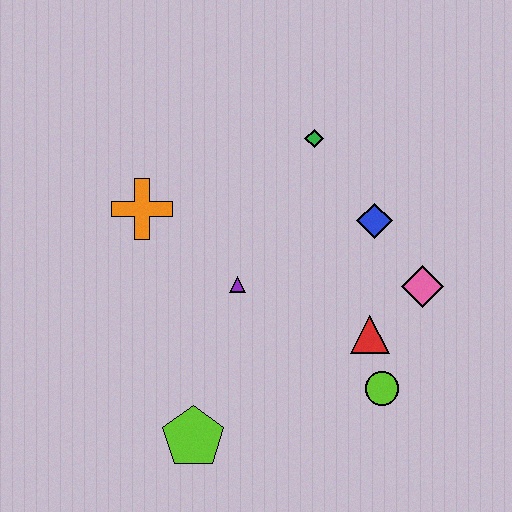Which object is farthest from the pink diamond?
The orange cross is farthest from the pink diamond.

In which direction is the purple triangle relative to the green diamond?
The purple triangle is below the green diamond.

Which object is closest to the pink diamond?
The red triangle is closest to the pink diamond.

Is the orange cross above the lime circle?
Yes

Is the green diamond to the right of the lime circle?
No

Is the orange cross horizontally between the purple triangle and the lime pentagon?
No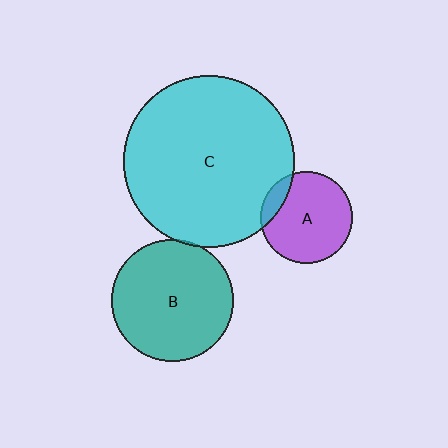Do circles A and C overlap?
Yes.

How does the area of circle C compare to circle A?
Approximately 3.5 times.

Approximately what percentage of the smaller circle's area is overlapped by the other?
Approximately 10%.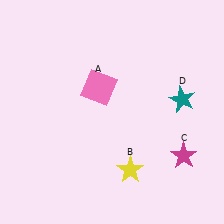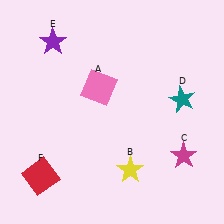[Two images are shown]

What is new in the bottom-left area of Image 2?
A red square (F) was added in the bottom-left area of Image 2.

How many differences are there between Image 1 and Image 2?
There are 2 differences between the two images.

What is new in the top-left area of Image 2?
A purple star (E) was added in the top-left area of Image 2.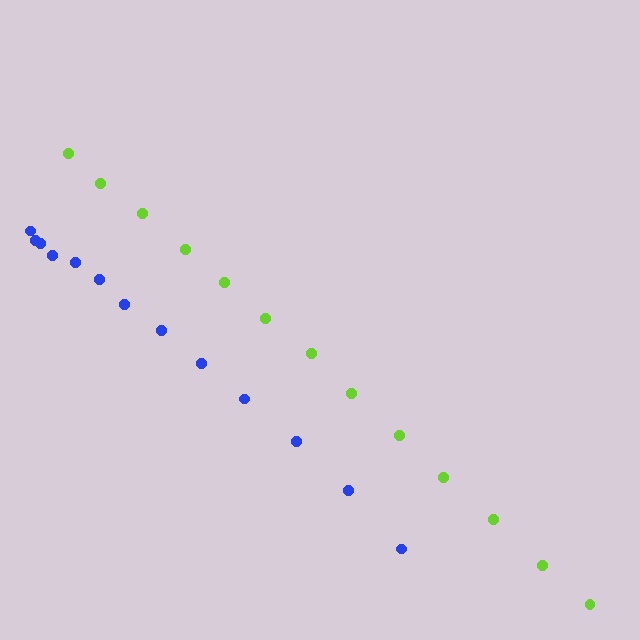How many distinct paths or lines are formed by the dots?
There are 2 distinct paths.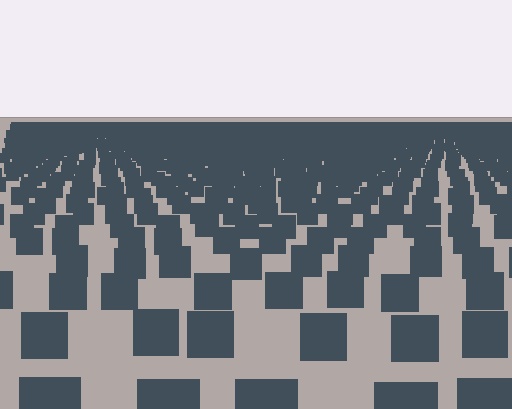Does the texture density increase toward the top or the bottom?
Density increases toward the top.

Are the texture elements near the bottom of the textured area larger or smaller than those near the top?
Larger. Near the bottom, elements are closer to the viewer and appear at a bigger on-screen size.